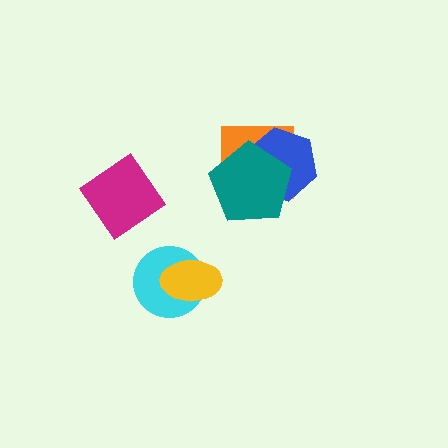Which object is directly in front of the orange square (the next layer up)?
The blue hexagon is directly in front of the orange square.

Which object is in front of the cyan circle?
The yellow ellipse is in front of the cyan circle.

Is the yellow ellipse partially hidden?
No, no other shape covers it.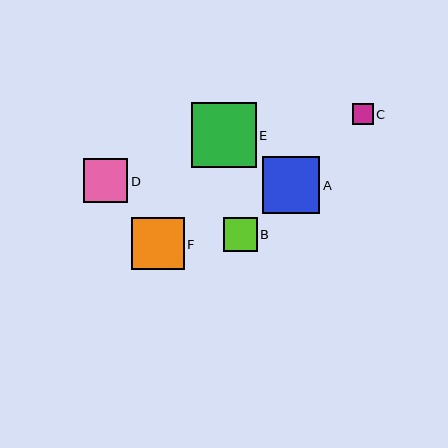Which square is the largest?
Square E is the largest with a size of approximately 65 pixels.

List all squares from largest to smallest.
From largest to smallest: E, A, F, D, B, C.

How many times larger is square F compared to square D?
Square F is approximately 1.2 times the size of square D.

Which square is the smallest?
Square C is the smallest with a size of approximately 21 pixels.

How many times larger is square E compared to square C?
Square E is approximately 3.2 times the size of square C.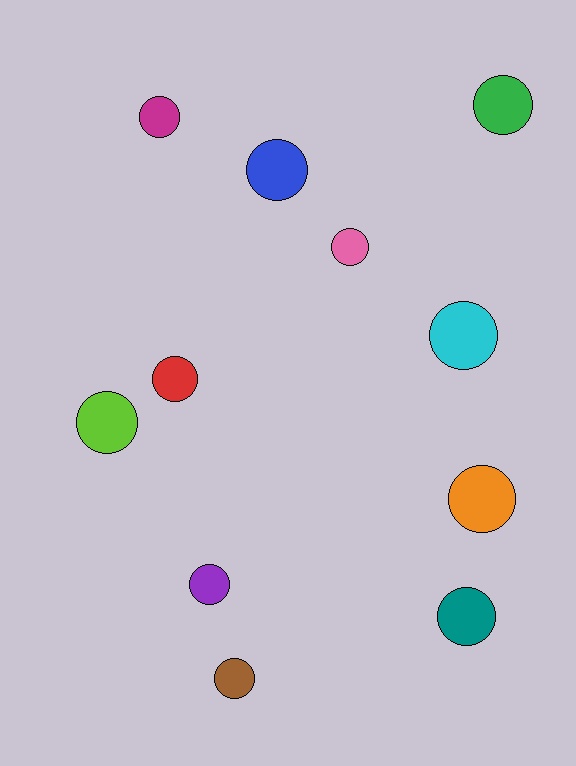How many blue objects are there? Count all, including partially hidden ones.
There is 1 blue object.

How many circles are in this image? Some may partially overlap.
There are 11 circles.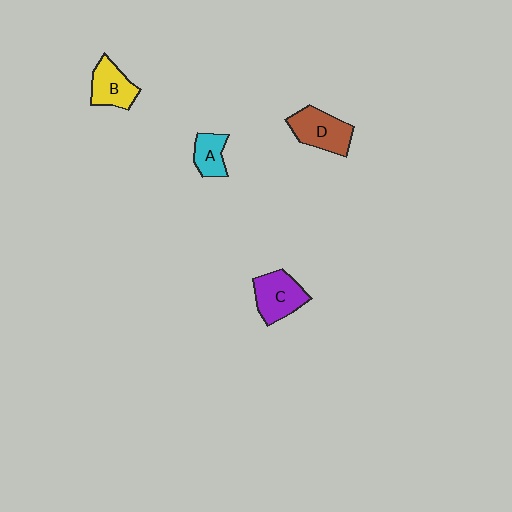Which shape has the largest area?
Shape D (brown).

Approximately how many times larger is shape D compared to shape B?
Approximately 1.2 times.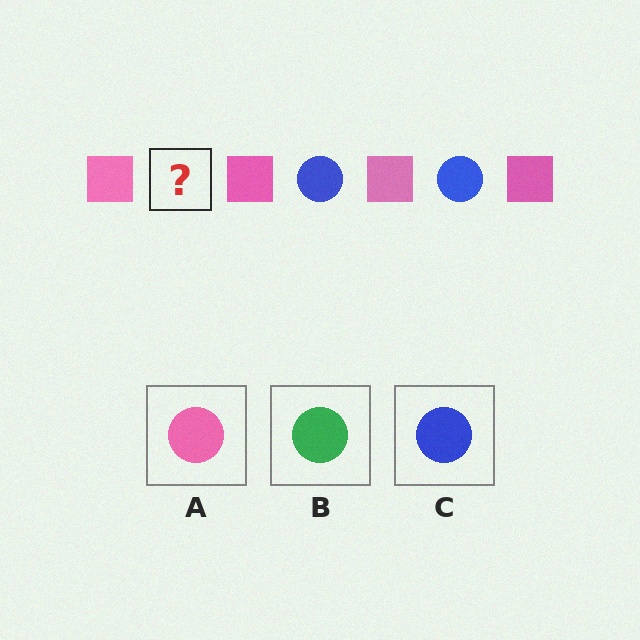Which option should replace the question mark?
Option C.